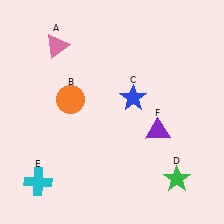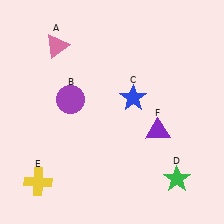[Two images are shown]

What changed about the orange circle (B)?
In Image 1, B is orange. In Image 2, it changed to purple.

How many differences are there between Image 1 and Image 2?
There are 2 differences between the two images.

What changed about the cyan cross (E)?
In Image 1, E is cyan. In Image 2, it changed to yellow.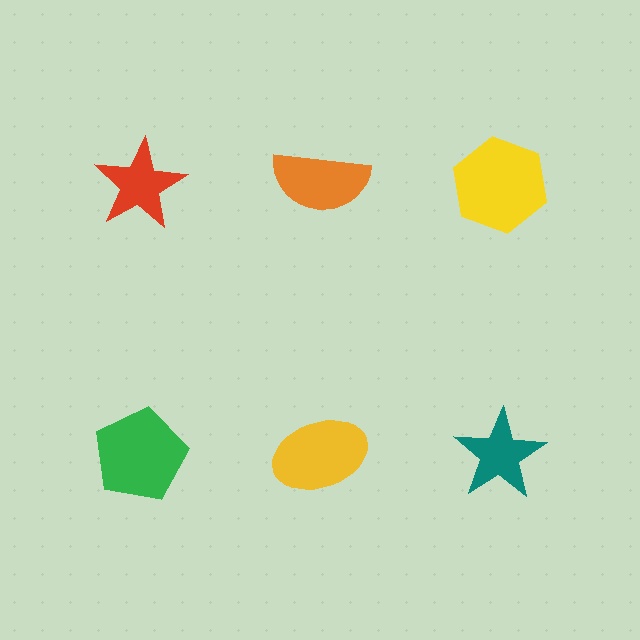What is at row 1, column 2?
An orange semicircle.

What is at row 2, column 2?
A yellow ellipse.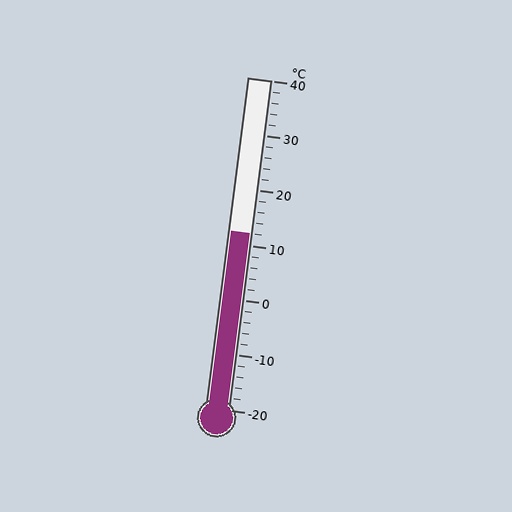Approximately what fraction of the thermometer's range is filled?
The thermometer is filled to approximately 55% of its range.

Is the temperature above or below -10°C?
The temperature is above -10°C.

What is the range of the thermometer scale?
The thermometer scale ranges from -20°C to 40°C.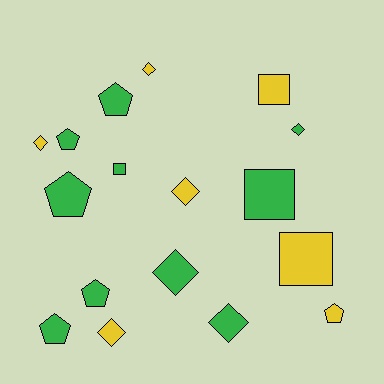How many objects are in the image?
There are 17 objects.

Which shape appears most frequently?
Diamond, with 7 objects.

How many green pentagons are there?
There are 5 green pentagons.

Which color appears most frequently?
Green, with 10 objects.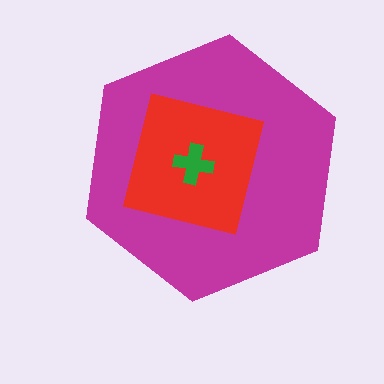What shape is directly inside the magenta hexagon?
The red square.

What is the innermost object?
The green cross.